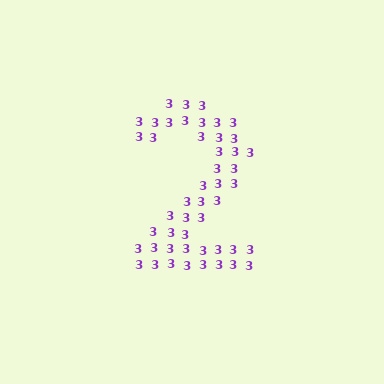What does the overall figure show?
The overall figure shows the digit 2.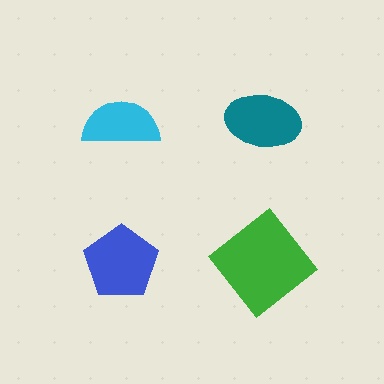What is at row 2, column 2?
A green diamond.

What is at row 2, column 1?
A blue pentagon.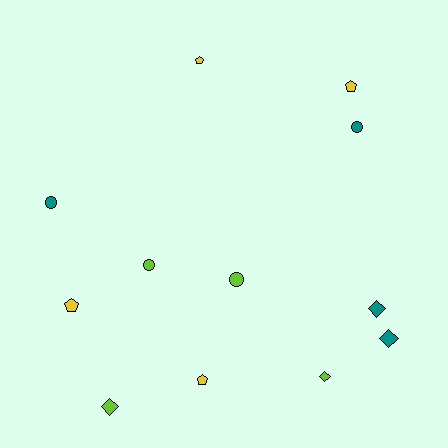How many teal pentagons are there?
There are no teal pentagons.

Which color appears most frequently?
Teal, with 4 objects.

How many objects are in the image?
There are 12 objects.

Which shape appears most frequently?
Diamond, with 4 objects.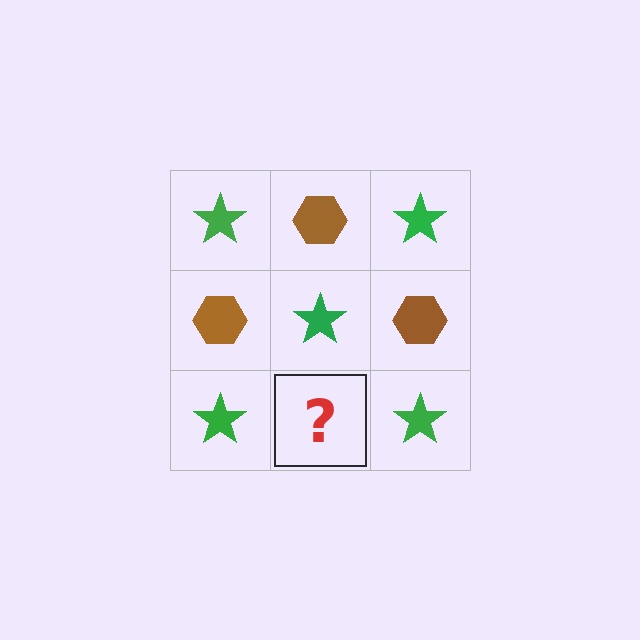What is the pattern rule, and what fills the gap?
The rule is that it alternates green star and brown hexagon in a checkerboard pattern. The gap should be filled with a brown hexagon.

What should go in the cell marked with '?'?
The missing cell should contain a brown hexagon.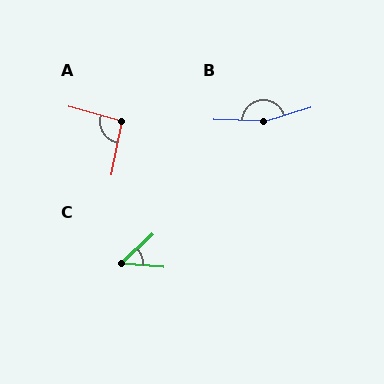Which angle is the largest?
B, at approximately 162 degrees.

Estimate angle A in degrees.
Approximately 95 degrees.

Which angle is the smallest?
C, at approximately 48 degrees.